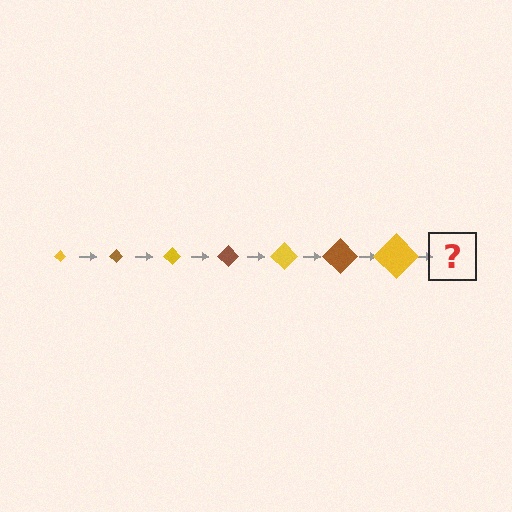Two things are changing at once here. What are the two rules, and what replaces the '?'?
The two rules are that the diamond grows larger each step and the color cycles through yellow and brown. The '?' should be a brown diamond, larger than the previous one.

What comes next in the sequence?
The next element should be a brown diamond, larger than the previous one.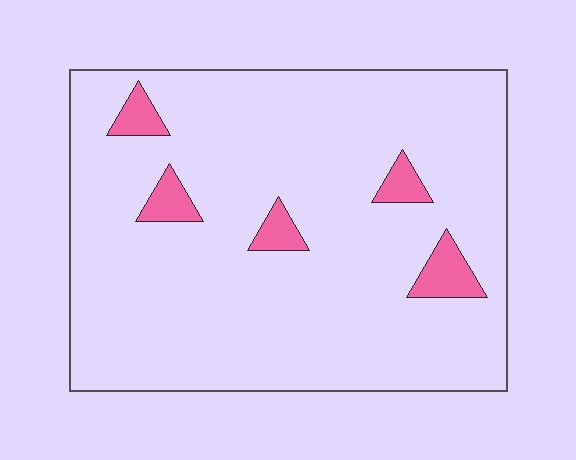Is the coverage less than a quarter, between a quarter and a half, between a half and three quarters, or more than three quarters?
Less than a quarter.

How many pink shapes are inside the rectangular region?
5.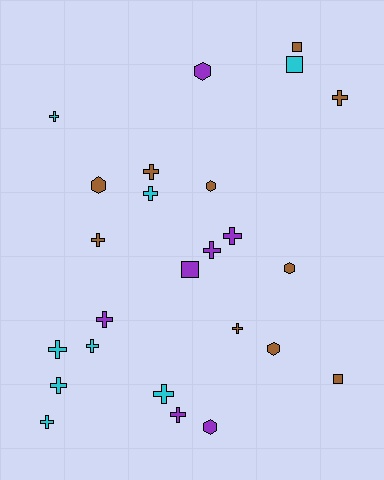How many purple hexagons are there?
There are 2 purple hexagons.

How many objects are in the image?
There are 25 objects.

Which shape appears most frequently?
Cross, with 15 objects.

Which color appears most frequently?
Brown, with 10 objects.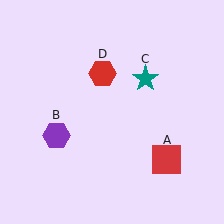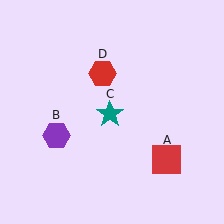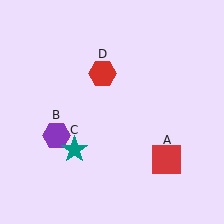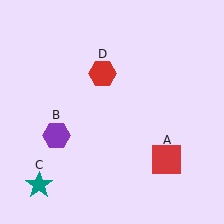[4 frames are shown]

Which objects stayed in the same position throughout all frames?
Red square (object A) and purple hexagon (object B) and red hexagon (object D) remained stationary.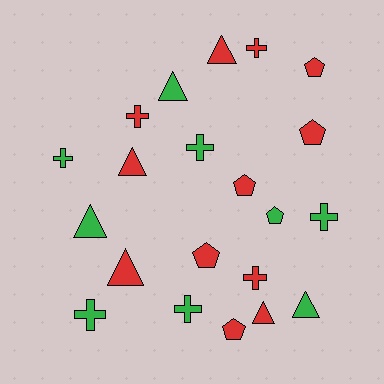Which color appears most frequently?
Red, with 12 objects.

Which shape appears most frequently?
Cross, with 8 objects.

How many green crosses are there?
There are 5 green crosses.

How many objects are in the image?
There are 21 objects.